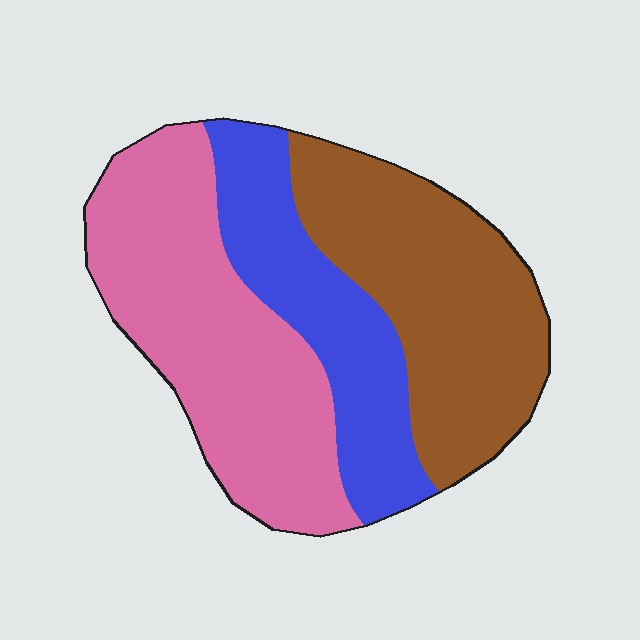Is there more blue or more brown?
Brown.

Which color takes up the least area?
Blue, at roughly 25%.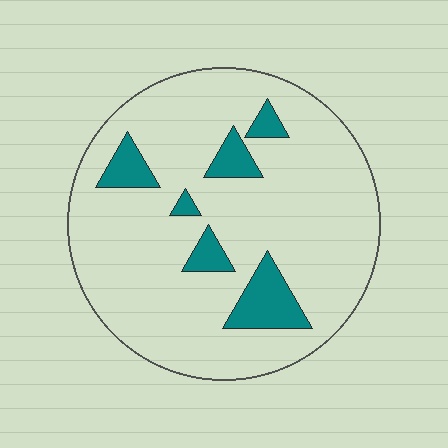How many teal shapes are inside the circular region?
6.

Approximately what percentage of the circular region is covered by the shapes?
Approximately 15%.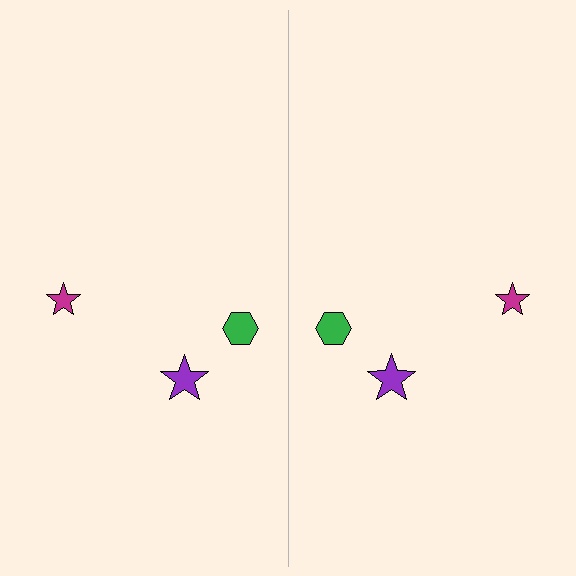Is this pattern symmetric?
Yes, this pattern has bilateral (reflection) symmetry.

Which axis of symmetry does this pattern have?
The pattern has a vertical axis of symmetry running through the center of the image.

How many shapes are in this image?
There are 6 shapes in this image.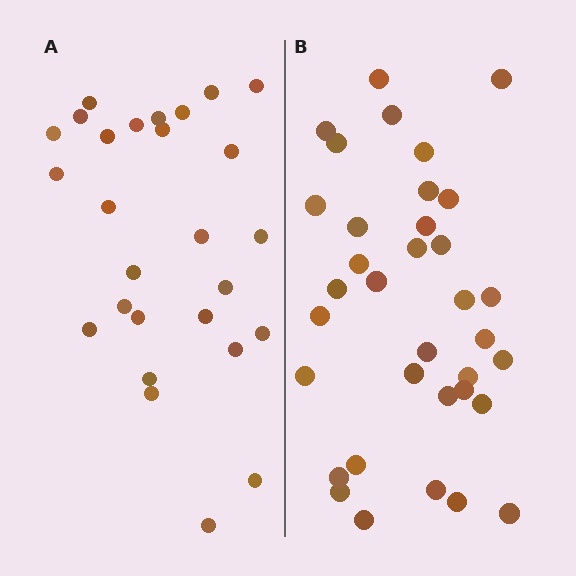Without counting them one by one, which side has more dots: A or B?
Region B (the right region) has more dots.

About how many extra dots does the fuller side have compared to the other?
Region B has roughly 8 or so more dots than region A.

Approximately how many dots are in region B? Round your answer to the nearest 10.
About 40 dots. (The exact count is 35, which rounds to 40.)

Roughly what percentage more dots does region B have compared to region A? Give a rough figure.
About 30% more.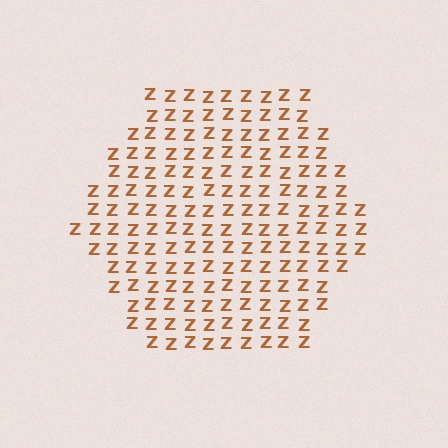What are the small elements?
The small elements are letter Z's.